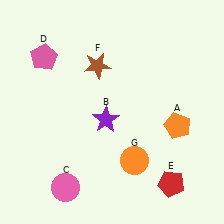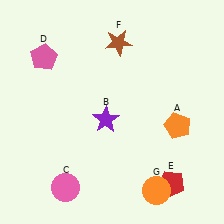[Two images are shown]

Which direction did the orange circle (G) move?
The orange circle (G) moved down.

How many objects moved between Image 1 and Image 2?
2 objects moved between the two images.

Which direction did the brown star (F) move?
The brown star (F) moved up.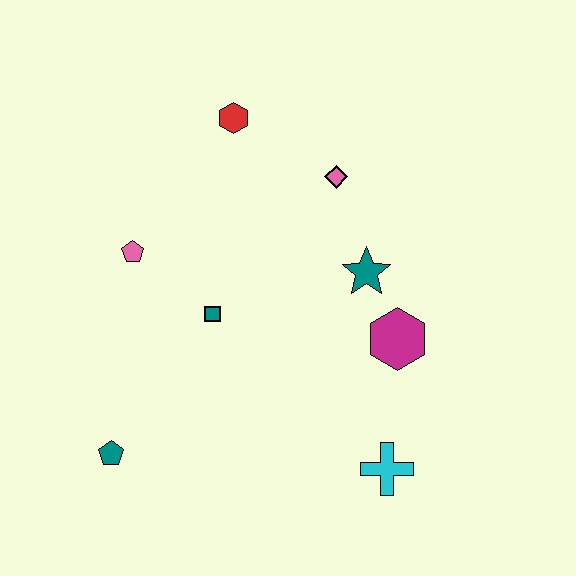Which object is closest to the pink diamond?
The teal star is closest to the pink diamond.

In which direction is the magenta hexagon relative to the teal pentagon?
The magenta hexagon is to the right of the teal pentagon.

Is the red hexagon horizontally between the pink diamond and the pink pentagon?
Yes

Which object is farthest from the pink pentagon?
The cyan cross is farthest from the pink pentagon.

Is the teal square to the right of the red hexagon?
No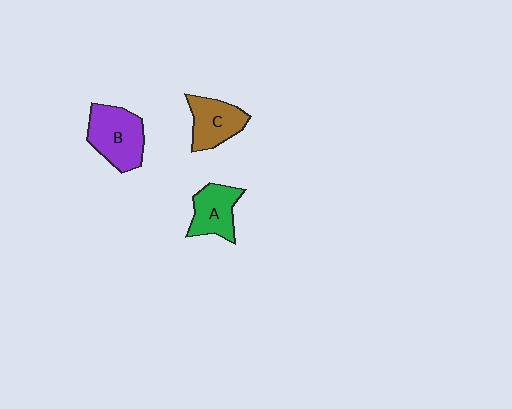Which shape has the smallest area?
Shape A (green).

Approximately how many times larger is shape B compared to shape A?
Approximately 1.3 times.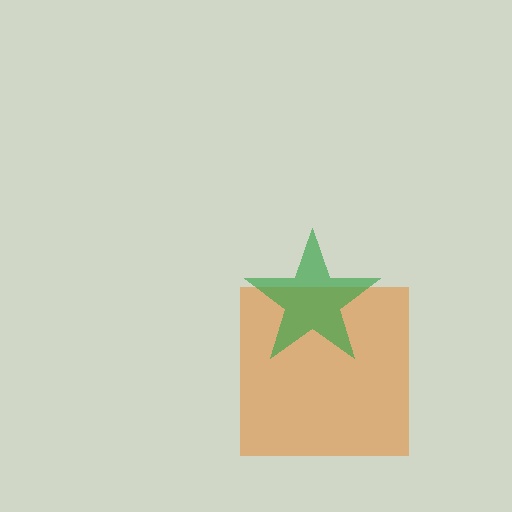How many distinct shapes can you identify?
There are 2 distinct shapes: an orange square, a green star.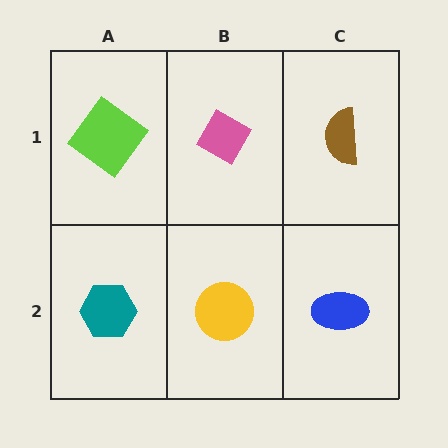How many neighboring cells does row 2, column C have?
2.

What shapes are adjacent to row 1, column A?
A teal hexagon (row 2, column A), a pink diamond (row 1, column B).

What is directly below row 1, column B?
A yellow circle.